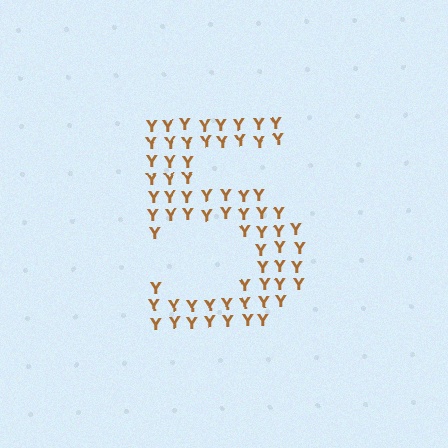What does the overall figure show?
The overall figure shows the digit 5.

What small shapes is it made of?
It is made of small letter Y's.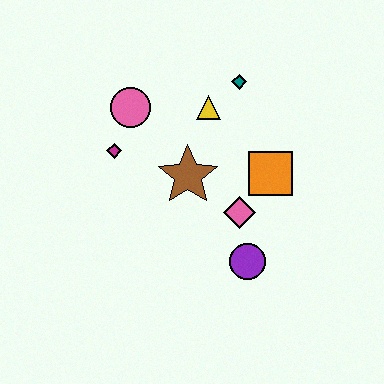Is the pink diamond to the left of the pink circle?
No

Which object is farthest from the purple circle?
The pink circle is farthest from the purple circle.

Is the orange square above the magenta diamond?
No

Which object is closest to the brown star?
The pink diamond is closest to the brown star.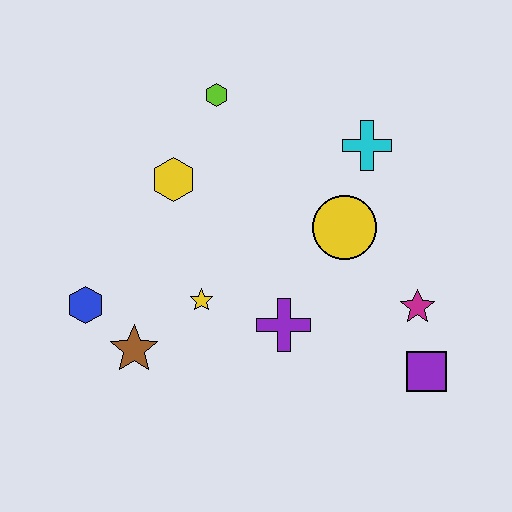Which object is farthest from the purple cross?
The lime hexagon is farthest from the purple cross.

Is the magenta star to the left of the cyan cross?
No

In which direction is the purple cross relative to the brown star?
The purple cross is to the right of the brown star.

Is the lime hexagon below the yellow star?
No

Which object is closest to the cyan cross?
The yellow circle is closest to the cyan cross.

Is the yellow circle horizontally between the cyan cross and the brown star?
Yes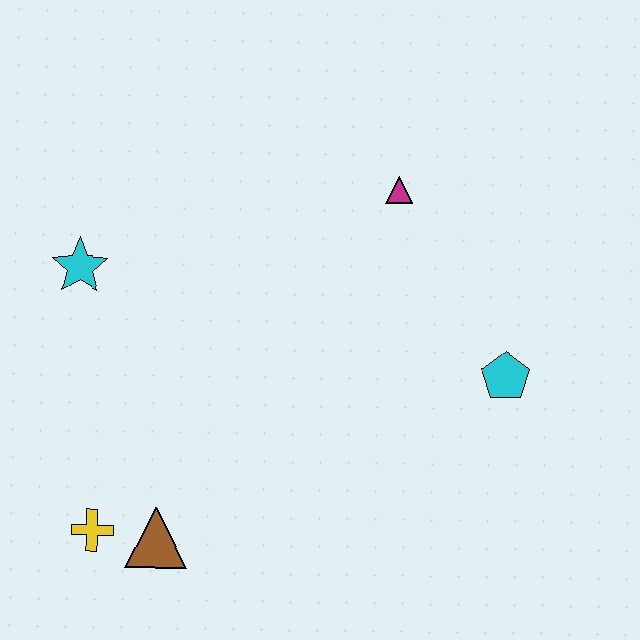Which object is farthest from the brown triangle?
The magenta triangle is farthest from the brown triangle.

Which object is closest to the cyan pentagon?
The magenta triangle is closest to the cyan pentagon.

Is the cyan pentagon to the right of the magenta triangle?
Yes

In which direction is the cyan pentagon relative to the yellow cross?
The cyan pentagon is to the right of the yellow cross.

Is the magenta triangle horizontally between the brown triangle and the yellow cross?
No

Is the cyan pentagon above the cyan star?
No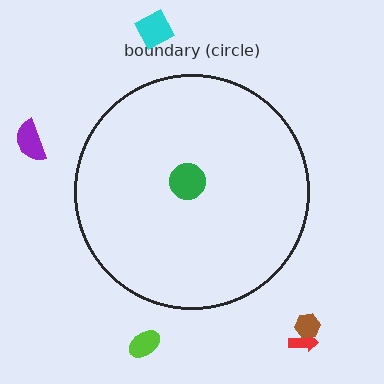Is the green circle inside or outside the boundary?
Inside.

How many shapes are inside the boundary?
1 inside, 5 outside.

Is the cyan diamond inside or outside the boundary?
Outside.